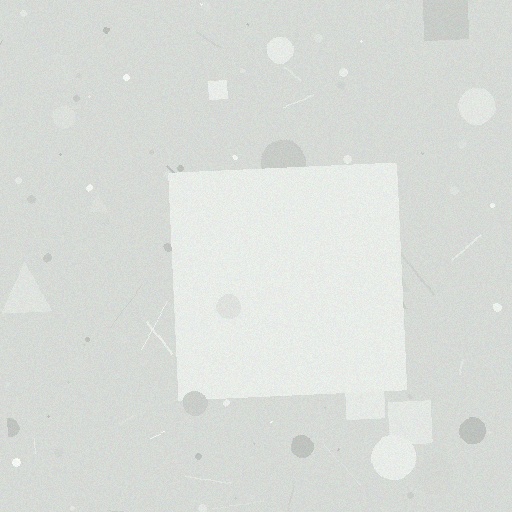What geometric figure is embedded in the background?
A square is embedded in the background.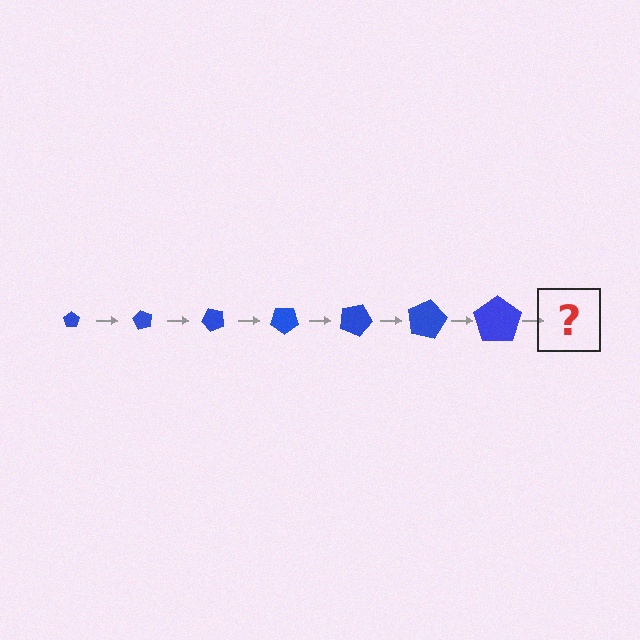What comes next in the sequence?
The next element should be a pentagon, larger than the previous one and rotated 420 degrees from the start.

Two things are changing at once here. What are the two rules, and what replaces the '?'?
The two rules are that the pentagon grows larger each step and it rotates 60 degrees each step. The '?' should be a pentagon, larger than the previous one and rotated 420 degrees from the start.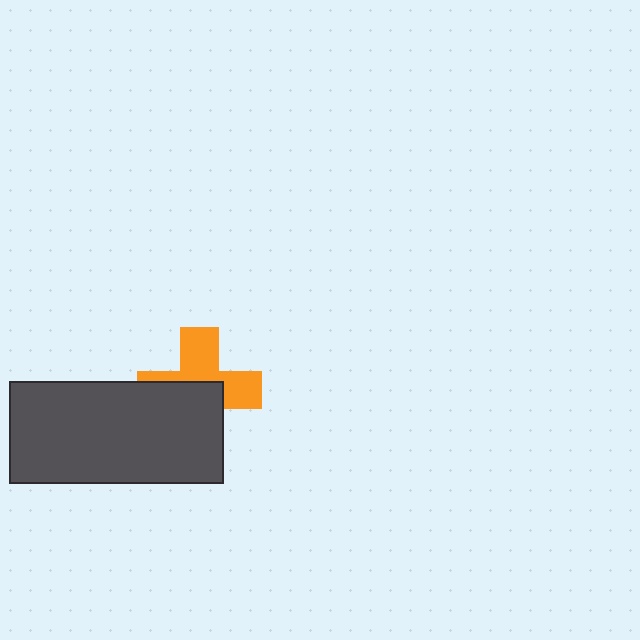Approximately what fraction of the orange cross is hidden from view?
Roughly 50% of the orange cross is hidden behind the dark gray rectangle.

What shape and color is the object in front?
The object in front is a dark gray rectangle.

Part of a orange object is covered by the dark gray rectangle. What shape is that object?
It is a cross.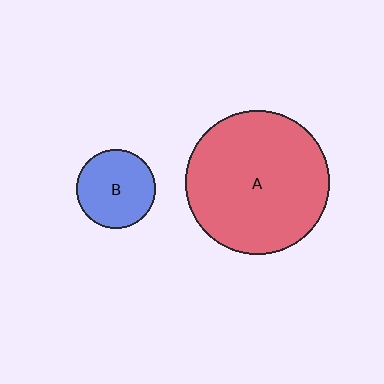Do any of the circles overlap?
No, none of the circles overlap.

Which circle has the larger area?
Circle A (red).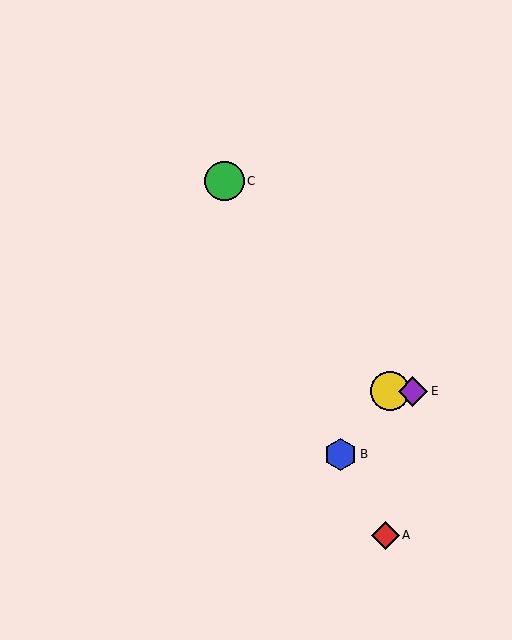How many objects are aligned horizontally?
2 objects (D, E) are aligned horizontally.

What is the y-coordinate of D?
Object D is at y≈391.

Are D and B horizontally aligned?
No, D is at y≈391 and B is at y≈454.